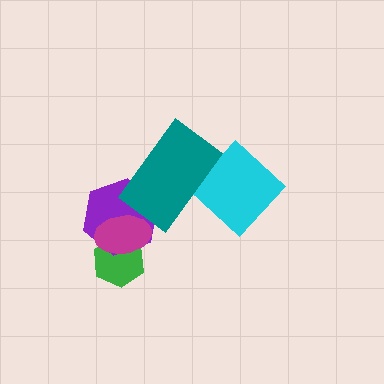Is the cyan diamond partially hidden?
Yes, it is partially covered by another shape.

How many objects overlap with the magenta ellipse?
2 objects overlap with the magenta ellipse.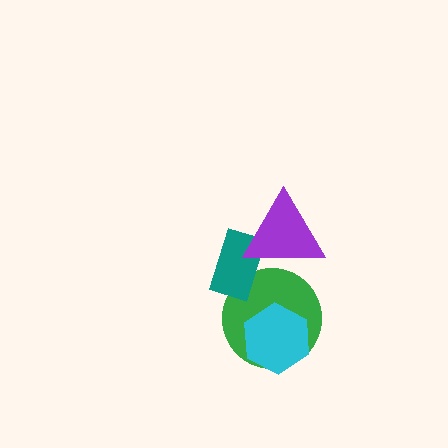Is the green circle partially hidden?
Yes, it is partially covered by another shape.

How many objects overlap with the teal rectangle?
2 objects overlap with the teal rectangle.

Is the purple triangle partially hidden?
No, no other shape covers it.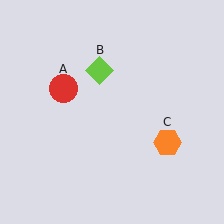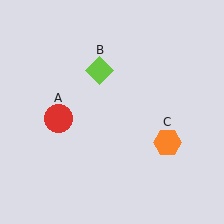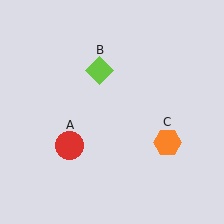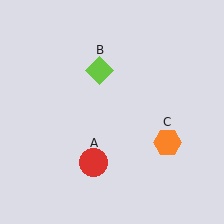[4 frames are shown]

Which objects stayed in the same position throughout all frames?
Lime diamond (object B) and orange hexagon (object C) remained stationary.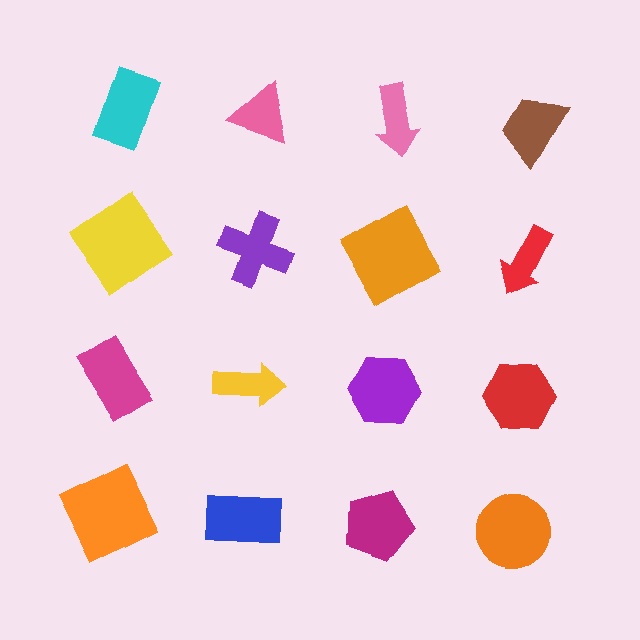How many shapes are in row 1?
4 shapes.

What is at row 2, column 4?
A red arrow.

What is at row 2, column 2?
A purple cross.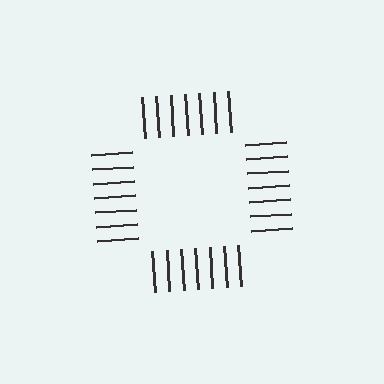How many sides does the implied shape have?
4 sides — the line-ends trace a square.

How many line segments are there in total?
28 — 7 along each of the 4 edges.